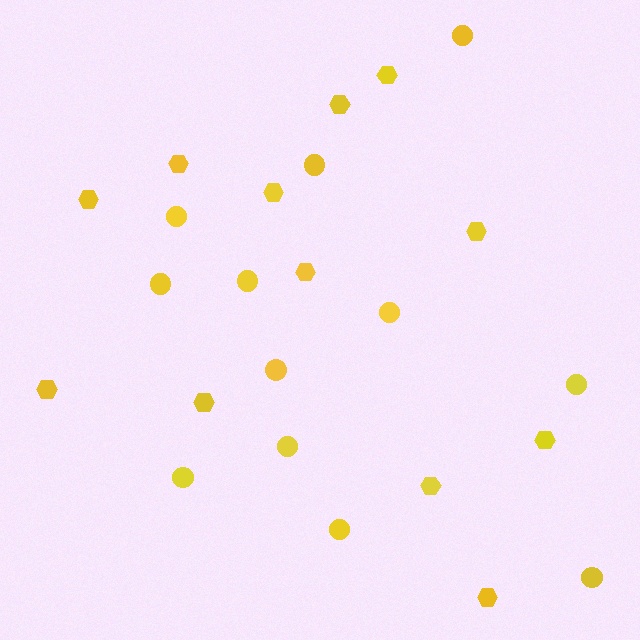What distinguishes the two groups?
There are 2 groups: one group of hexagons (12) and one group of circles (12).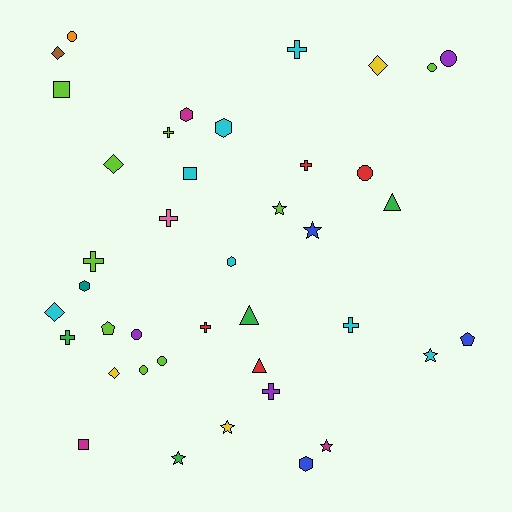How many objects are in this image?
There are 40 objects.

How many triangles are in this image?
There are 3 triangles.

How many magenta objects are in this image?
There are 3 magenta objects.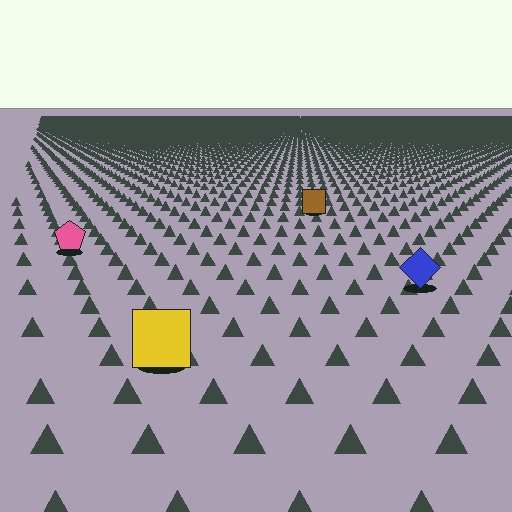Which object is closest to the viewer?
The yellow square is closest. The texture marks near it are larger and more spread out.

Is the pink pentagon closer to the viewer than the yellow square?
No. The yellow square is closer — you can tell from the texture gradient: the ground texture is coarser near it.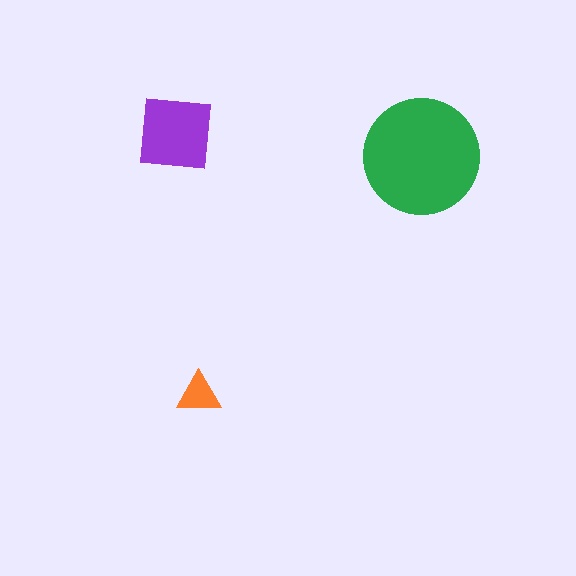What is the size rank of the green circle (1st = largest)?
1st.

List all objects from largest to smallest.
The green circle, the purple square, the orange triangle.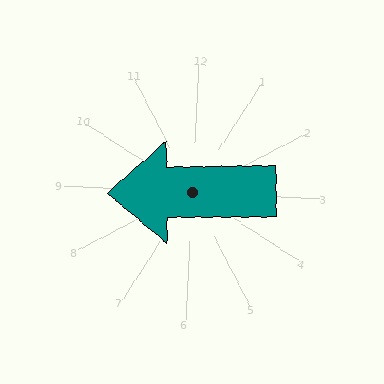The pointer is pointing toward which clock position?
Roughly 9 o'clock.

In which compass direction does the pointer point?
West.